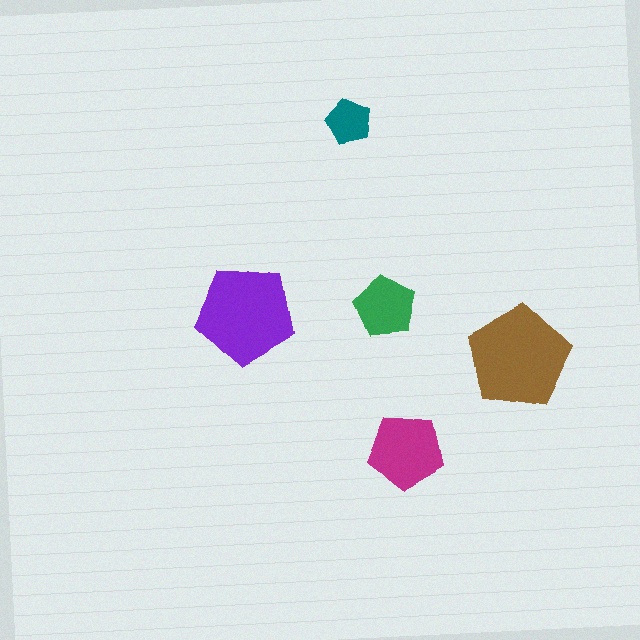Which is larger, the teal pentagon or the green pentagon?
The green one.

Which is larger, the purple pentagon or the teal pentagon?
The purple one.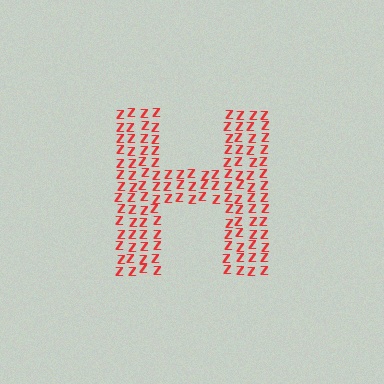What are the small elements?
The small elements are letter Z's.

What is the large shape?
The large shape is the letter H.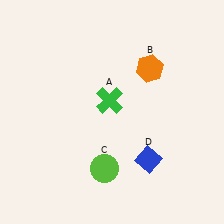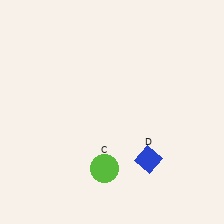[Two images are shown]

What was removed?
The green cross (A), the orange hexagon (B) were removed in Image 2.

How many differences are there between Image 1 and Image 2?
There are 2 differences between the two images.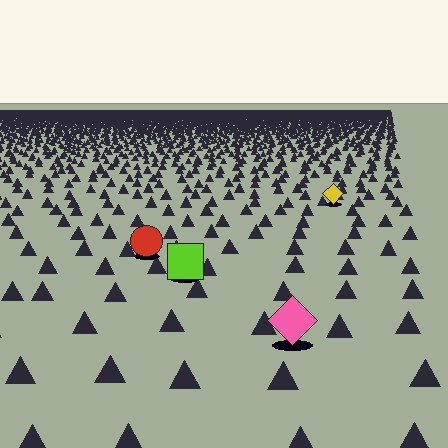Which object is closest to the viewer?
The pink diamond is closest. The texture marks near it are larger and more spread out.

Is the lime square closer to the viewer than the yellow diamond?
Yes. The lime square is closer — you can tell from the texture gradient: the ground texture is coarser near it.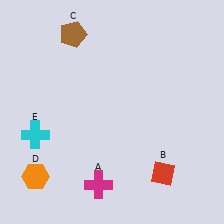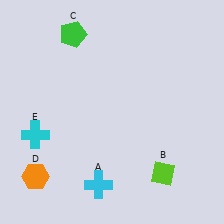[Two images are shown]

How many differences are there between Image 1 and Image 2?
There are 3 differences between the two images.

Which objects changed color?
A changed from magenta to cyan. B changed from red to lime. C changed from brown to green.